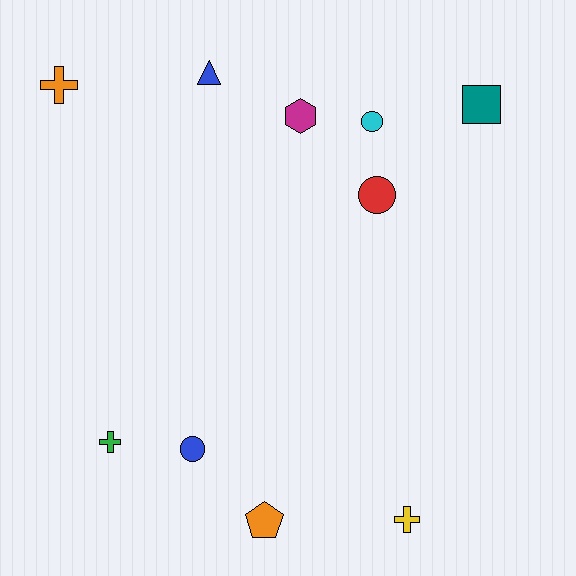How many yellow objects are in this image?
There is 1 yellow object.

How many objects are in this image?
There are 10 objects.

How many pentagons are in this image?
There is 1 pentagon.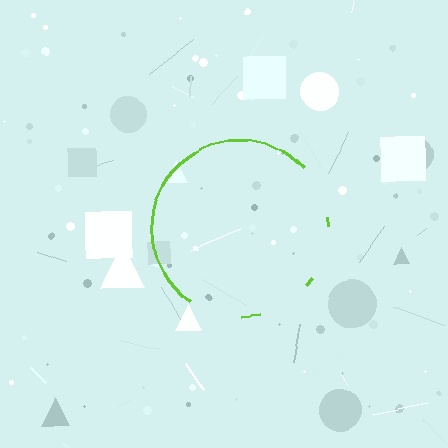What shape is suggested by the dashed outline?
The dashed outline suggests a circle.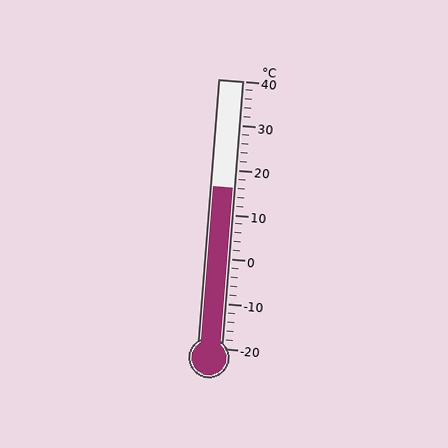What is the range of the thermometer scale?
The thermometer scale ranges from -20°C to 40°C.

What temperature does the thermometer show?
The thermometer shows approximately 16°C.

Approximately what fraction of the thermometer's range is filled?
The thermometer is filled to approximately 60% of its range.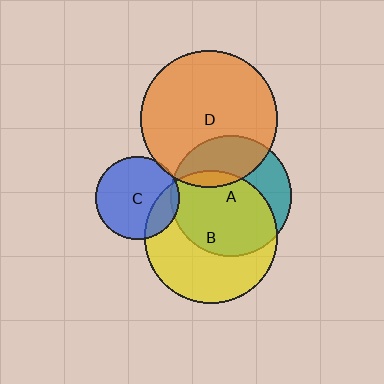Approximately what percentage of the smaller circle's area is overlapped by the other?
Approximately 60%.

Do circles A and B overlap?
Yes.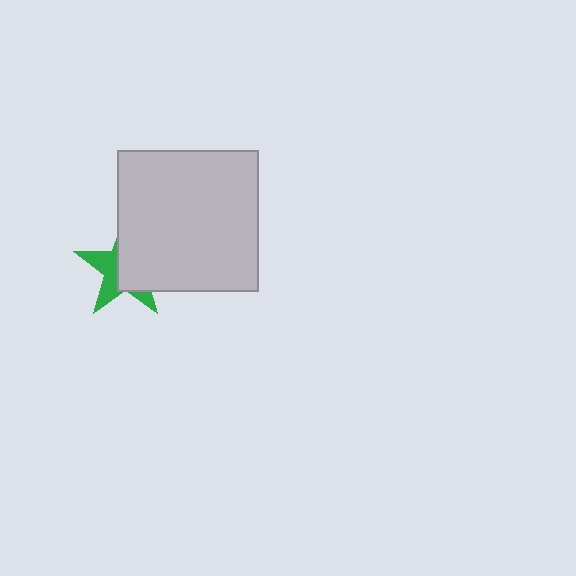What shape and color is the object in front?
The object in front is a light gray square.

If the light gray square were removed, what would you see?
You would see the complete green star.